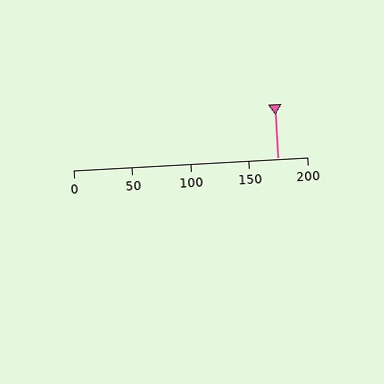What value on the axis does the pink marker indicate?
The marker indicates approximately 175.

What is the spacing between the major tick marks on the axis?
The major ticks are spaced 50 apart.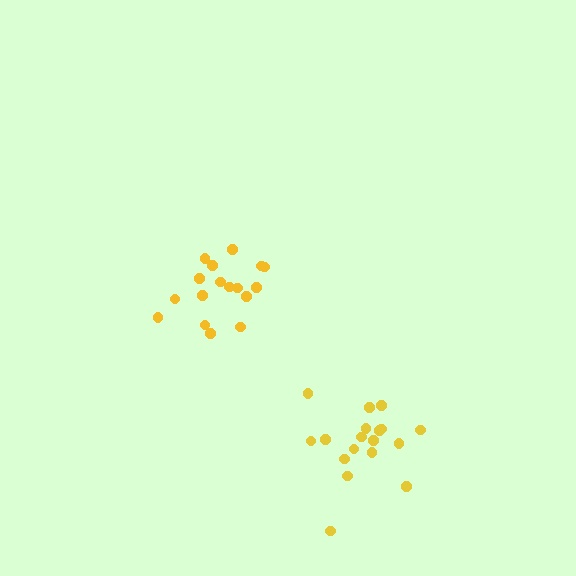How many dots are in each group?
Group 1: 17 dots, Group 2: 18 dots (35 total).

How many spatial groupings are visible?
There are 2 spatial groupings.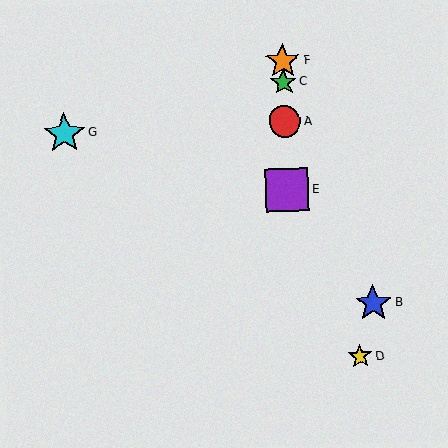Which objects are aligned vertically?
Objects A, C, E, F are aligned vertically.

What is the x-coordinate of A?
Object A is at x≈285.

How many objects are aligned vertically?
4 objects (A, C, E, F) are aligned vertically.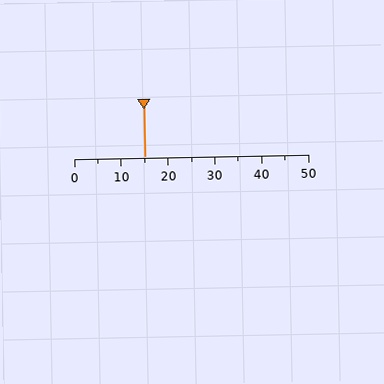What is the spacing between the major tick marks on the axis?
The major ticks are spaced 10 apart.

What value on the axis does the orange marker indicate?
The marker indicates approximately 15.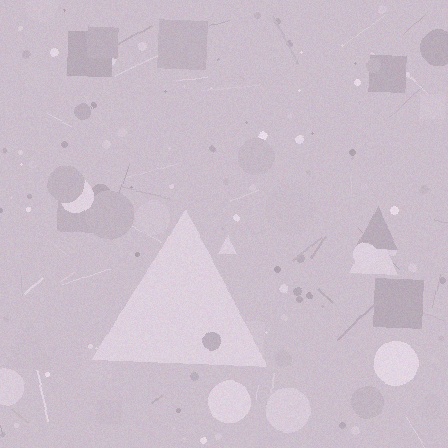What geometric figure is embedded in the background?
A triangle is embedded in the background.